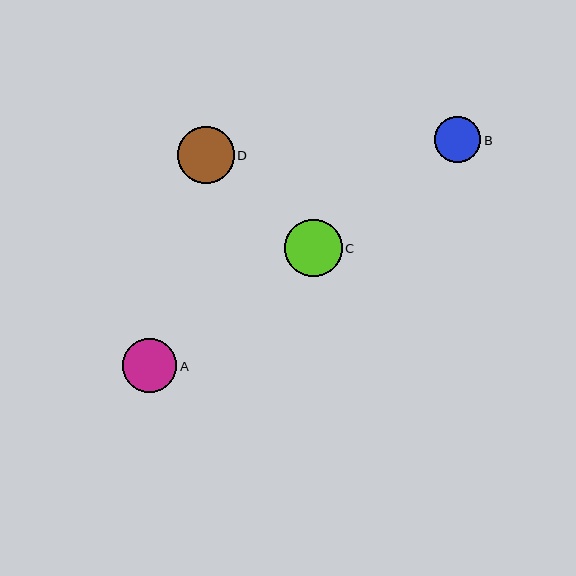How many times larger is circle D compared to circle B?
Circle D is approximately 1.2 times the size of circle B.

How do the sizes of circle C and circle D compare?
Circle C and circle D are approximately the same size.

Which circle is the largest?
Circle C is the largest with a size of approximately 58 pixels.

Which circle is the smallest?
Circle B is the smallest with a size of approximately 46 pixels.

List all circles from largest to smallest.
From largest to smallest: C, D, A, B.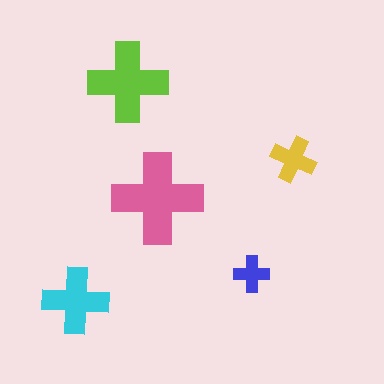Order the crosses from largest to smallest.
the pink one, the lime one, the cyan one, the yellow one, the blue one.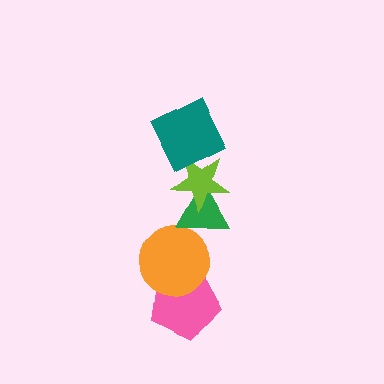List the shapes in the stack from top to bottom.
From top to bottom: the teal square, the lime star, the green triangle, the orange circle, the pink pentagon.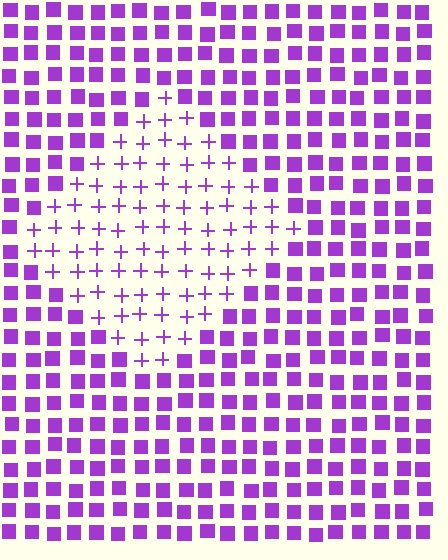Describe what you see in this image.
The image is filled with small purple elements arranged in a uniform grid. A diamond-shaped region contains plus signs, while the surrounding area contains squares. The boundary is defined purely by the change in element shape.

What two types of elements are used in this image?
The image uses plus signs inside the diamond region and squares outside it.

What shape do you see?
I see a diamond.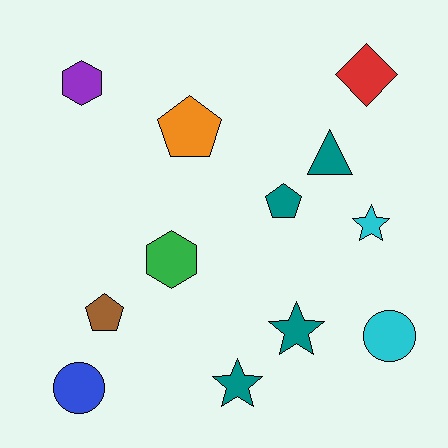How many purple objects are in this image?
There is 1 purple object.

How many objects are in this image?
There are 12 objects.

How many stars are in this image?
There are 3 stars.